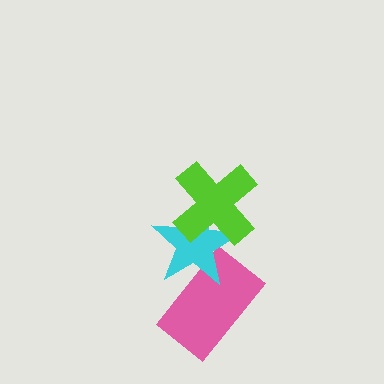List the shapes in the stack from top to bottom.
From top to bottom: the lime cross, the cyan star, the pink rectangle.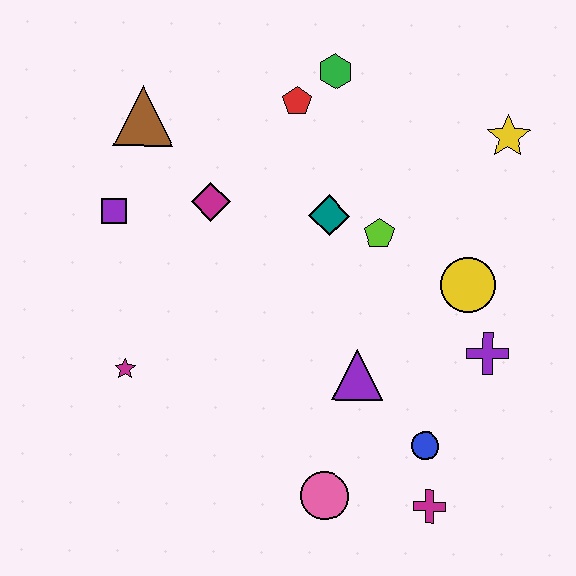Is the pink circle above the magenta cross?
Yes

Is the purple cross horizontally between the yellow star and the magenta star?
Yes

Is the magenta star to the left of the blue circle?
Yes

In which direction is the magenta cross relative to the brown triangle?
The magenta cross is below the brown triangle.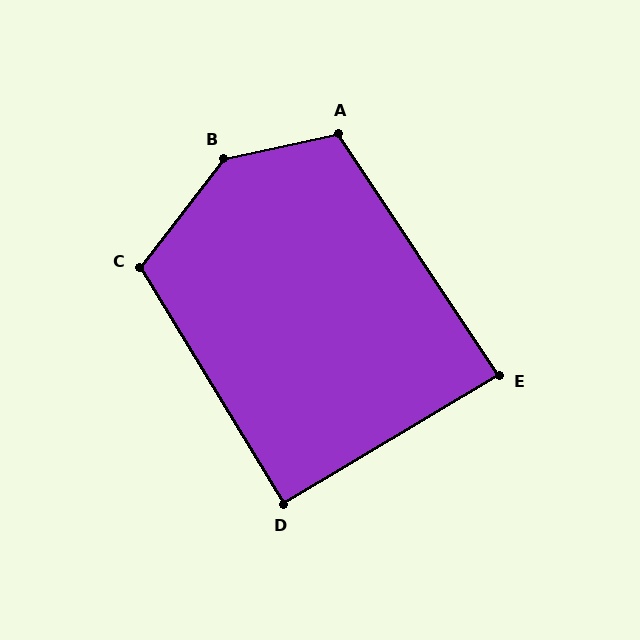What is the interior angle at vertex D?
Approximately 91 degrees (approximately right).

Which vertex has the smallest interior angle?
E, at approximately 87 degrees.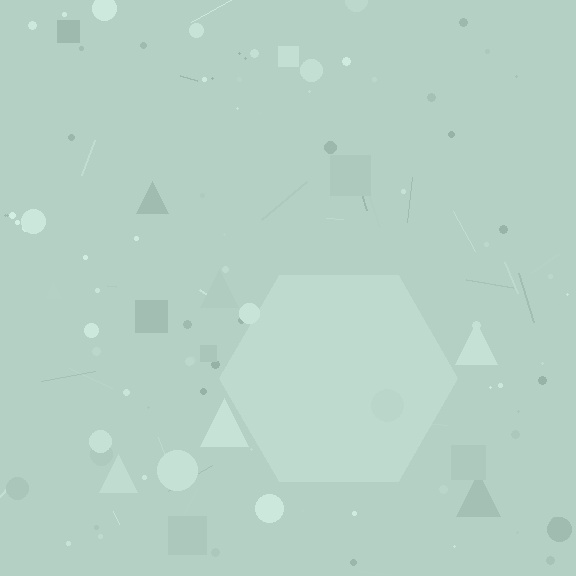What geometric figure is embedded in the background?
A hexagon is embedded in the background.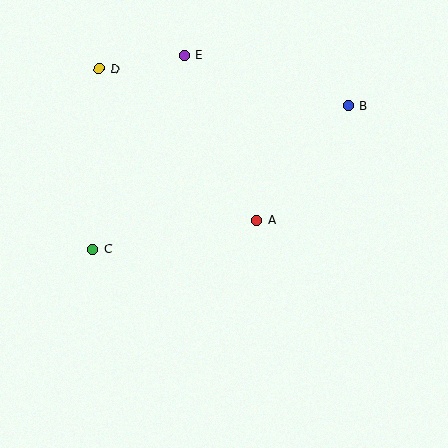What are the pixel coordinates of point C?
Point C is at (93, 249).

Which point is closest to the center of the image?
Point A at (257, 220) is closest to the center.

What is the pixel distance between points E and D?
The distance between E and D is 86 pixels.